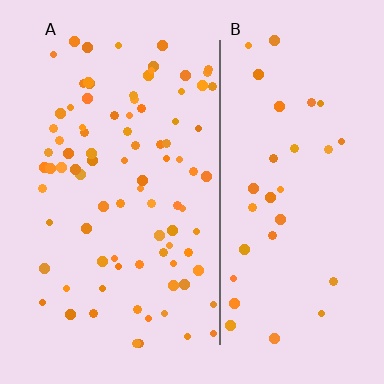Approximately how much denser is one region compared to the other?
Approximately 2.6× — region A over region B.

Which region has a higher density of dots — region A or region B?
A (the left).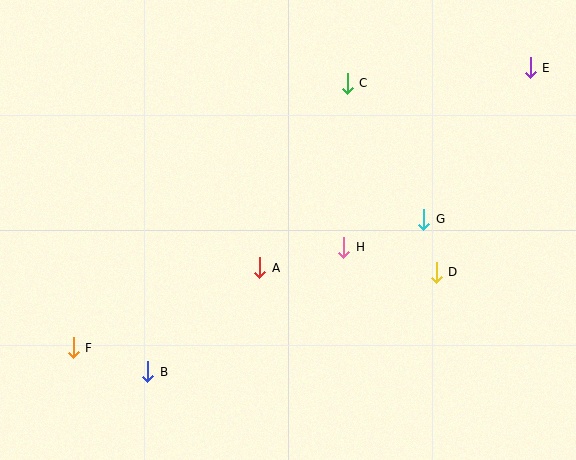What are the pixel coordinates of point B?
Point B is at (148, 372).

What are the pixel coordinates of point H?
Point H is at (344, 247).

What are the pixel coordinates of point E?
Point E is at (530, 68).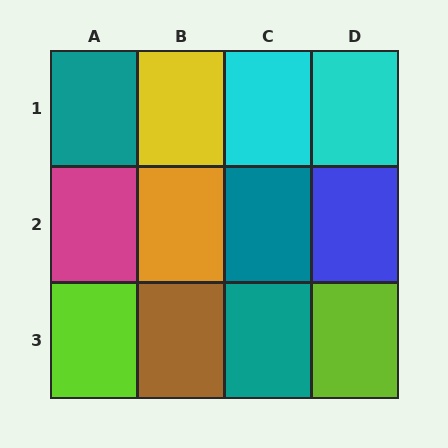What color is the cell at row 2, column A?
Magenta.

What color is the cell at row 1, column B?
Yellow.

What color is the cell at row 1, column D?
Cyan.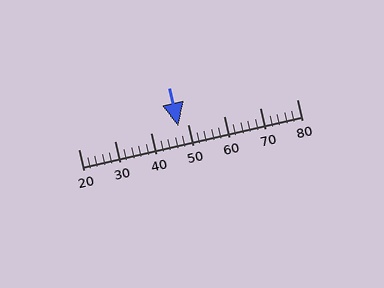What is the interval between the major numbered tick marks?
The major tick marks are spaced 10 units apart.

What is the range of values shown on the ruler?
The ruler shows values from 20 to 80.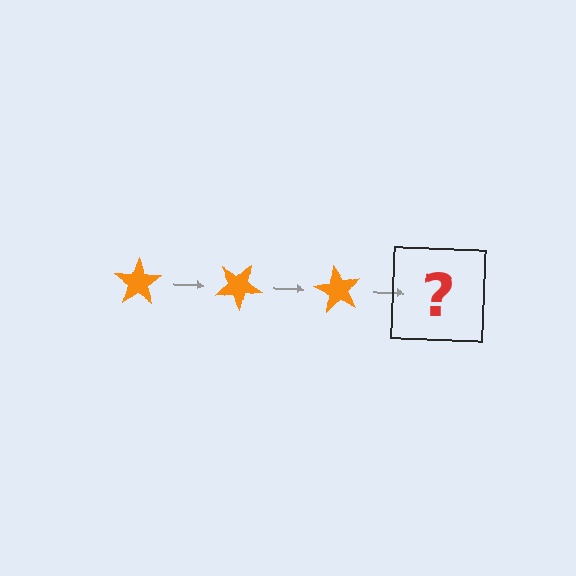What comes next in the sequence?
The next element should be an orange star rotated 90 degrees.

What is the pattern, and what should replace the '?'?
The pattern is that the star rotates 30 degrees each step. The '?' should be an orange star rotated 90 degrees.